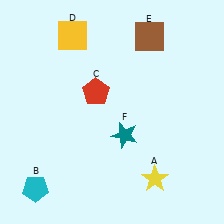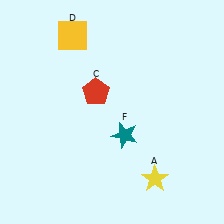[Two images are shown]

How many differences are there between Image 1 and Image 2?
There are 2 differences between the two images.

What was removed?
The cyan pentagon (B), the brown square (E) were removed in Image 2.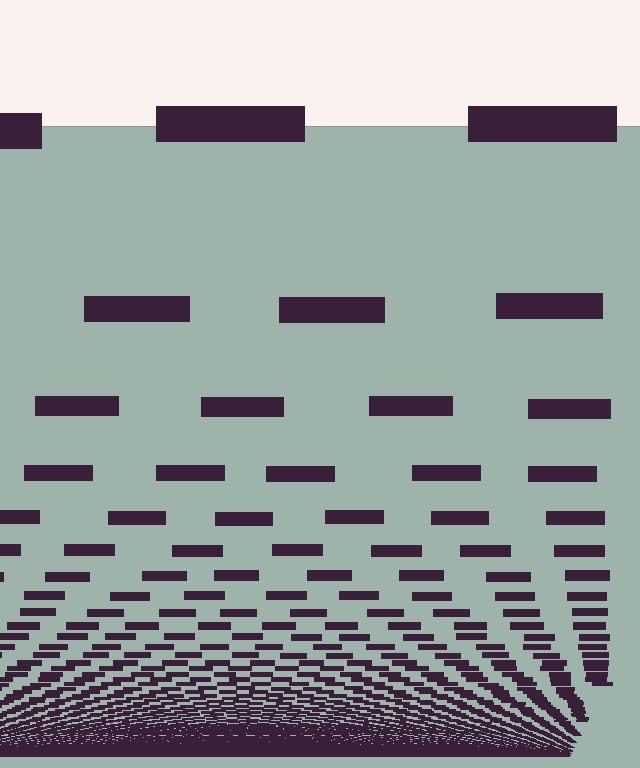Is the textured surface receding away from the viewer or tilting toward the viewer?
The surface appears to tilt toward the viewer. Texture elements get larger and sparser toward the top.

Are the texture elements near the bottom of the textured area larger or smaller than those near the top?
Smaller. The gradient is inverted — elements near the bottom are smaller and denser.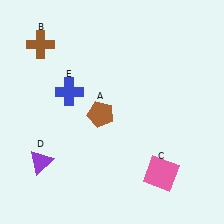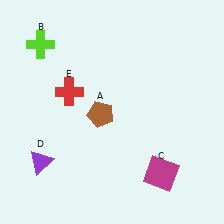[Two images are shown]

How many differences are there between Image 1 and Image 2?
There are 3 differences between the two images.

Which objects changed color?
B changed from brown to lime. C changed from pink to magenta. E changed from blue to red.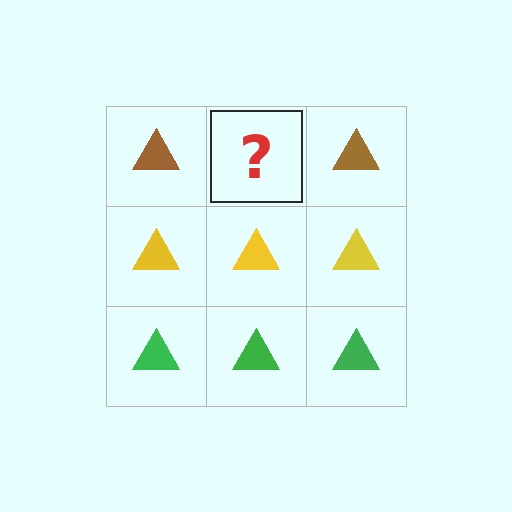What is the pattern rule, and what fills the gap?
The rule is that each row has a consistent color. The gap should be filled with a brown triangle.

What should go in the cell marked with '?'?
The missing cell should contain a brown triangle.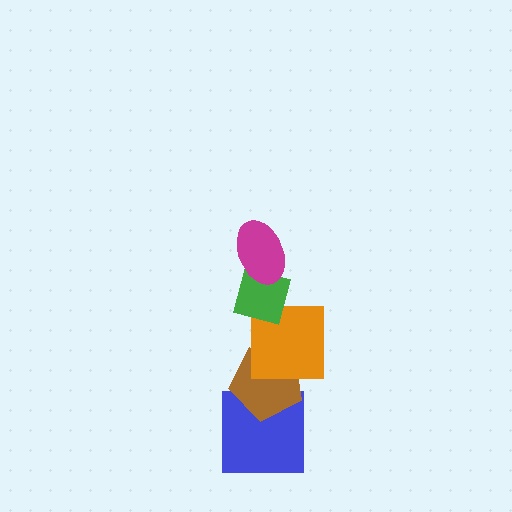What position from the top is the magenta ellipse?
The magenta ellipse is 1st from the top.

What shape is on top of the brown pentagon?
The orange square is on top of the brown pentagon.